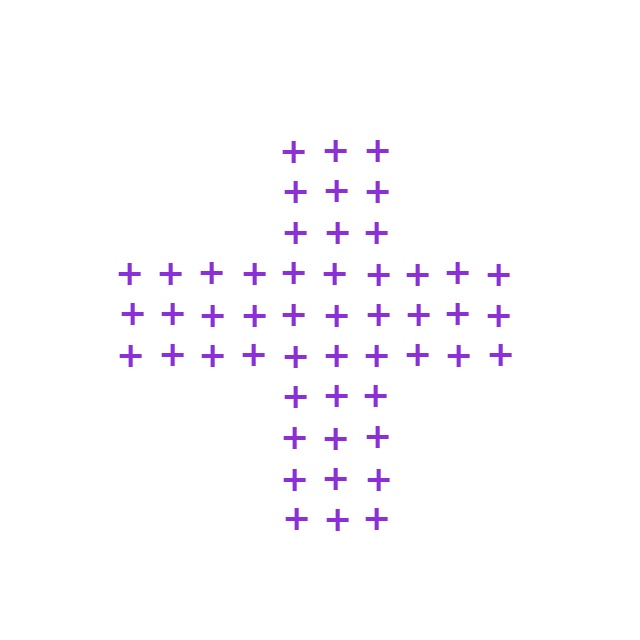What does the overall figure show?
The overall figure shows a cross.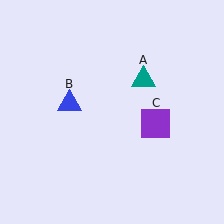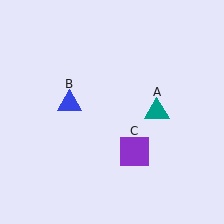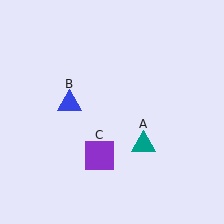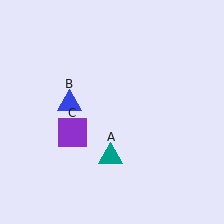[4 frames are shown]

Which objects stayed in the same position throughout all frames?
Blue triangle (object B) remained stationary.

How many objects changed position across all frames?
2 objects changed position: teal triangle (object A), purple square (object C).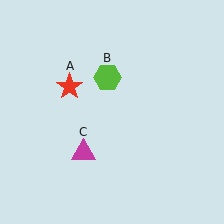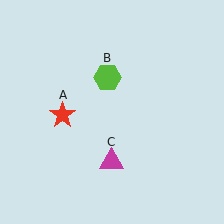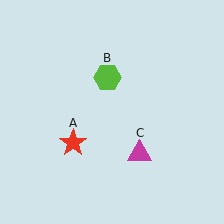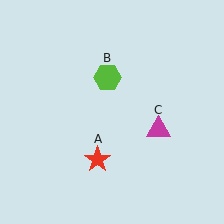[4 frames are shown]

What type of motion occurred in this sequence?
The red star (object A), magenta triangle (object C) rotated counterclockwise around the center of the scene.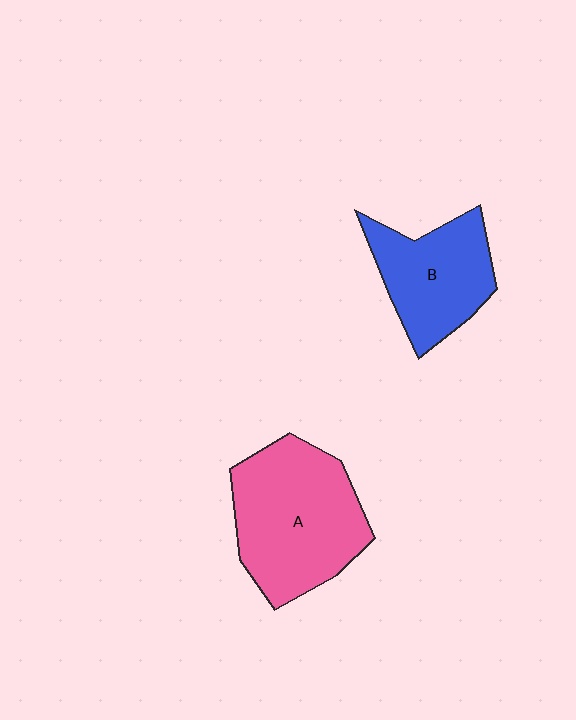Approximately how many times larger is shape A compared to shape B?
Approximately 1.4 times.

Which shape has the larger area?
Shape A (pink).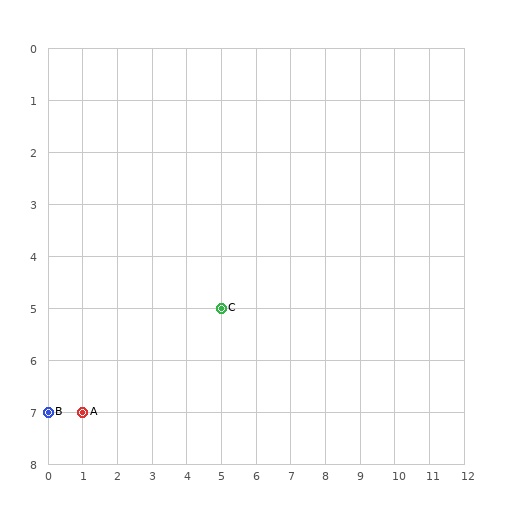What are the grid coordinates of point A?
Point A is at grid coordinates (1, 7).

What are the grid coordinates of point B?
Point B is at grid coordinates (0, 7).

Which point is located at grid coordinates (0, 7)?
Point B is at (0, 7).